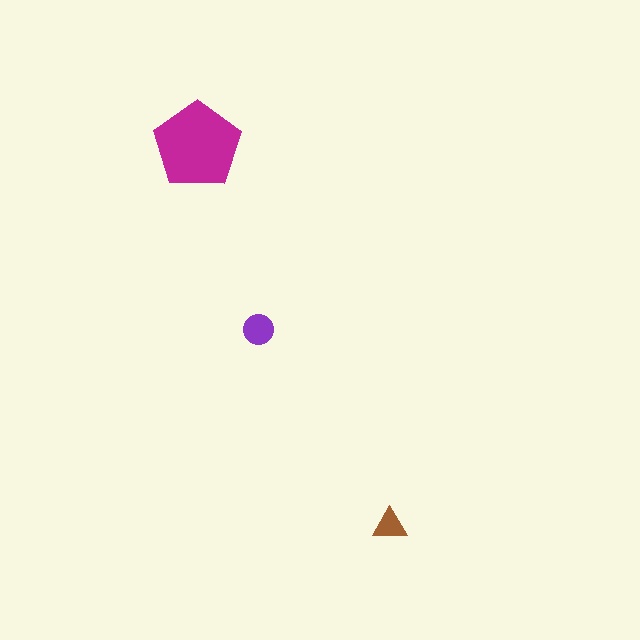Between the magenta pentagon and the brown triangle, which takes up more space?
The magenta pentagon.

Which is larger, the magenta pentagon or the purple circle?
The magenta pentagon.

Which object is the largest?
The magenta pentagon.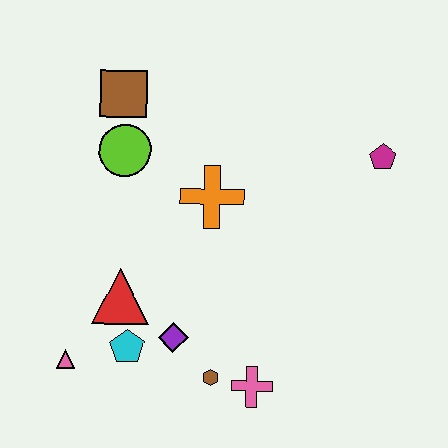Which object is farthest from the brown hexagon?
The brown square is farthest from the brown hexagon.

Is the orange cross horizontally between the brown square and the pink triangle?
No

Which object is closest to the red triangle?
The cyan pentagon is closest to the red triangle.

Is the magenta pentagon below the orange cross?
No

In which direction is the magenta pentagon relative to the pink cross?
The magenta pentagon is above the pink cross.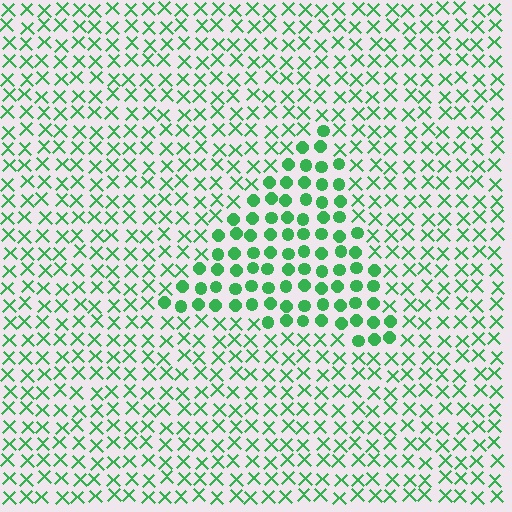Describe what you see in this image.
The image is filled with small green elements arranged in a uniform grid. A triangle-shaped region contains circles, while the surrounding area contains X marks. The boundary is defined purely by the change in element shape.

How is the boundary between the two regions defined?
The boundary is defined by a change in element shape: circles inside vs. X marks outside. All elements share the same color and spacing.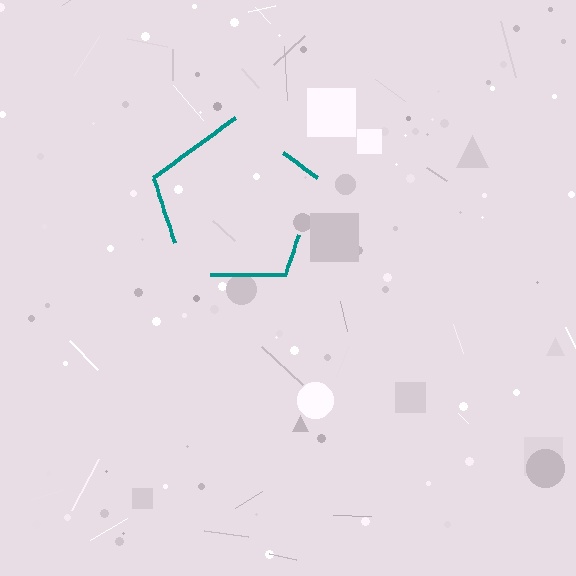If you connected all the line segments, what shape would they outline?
They would outline a pentagon.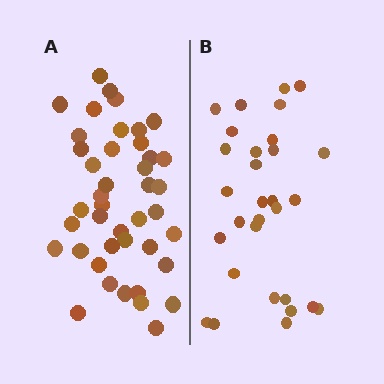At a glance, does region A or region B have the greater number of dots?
Region A (the left region) has more dots.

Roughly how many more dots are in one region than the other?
Region A has roughly 12 or so more dots than region B.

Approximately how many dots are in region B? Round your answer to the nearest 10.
About 30 dots.